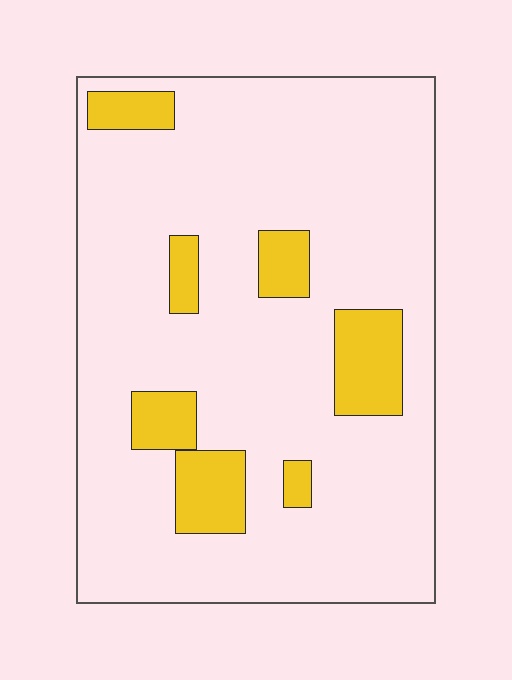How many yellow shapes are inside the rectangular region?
7.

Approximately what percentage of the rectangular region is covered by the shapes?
Approximately 15%.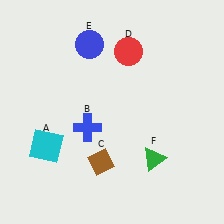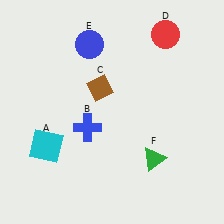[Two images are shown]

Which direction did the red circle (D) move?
The red circle (D) moved right.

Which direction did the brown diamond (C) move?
The brown diamond (C) moved up.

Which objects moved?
The objects that moved are: the brown diamond (C), the red circle (D).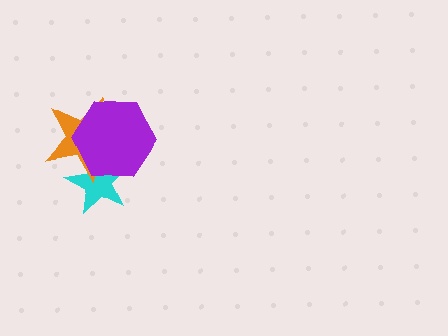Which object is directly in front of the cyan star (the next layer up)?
The orange star is directly in front of the cyan star.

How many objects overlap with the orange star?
2 objects overlap with the orange star.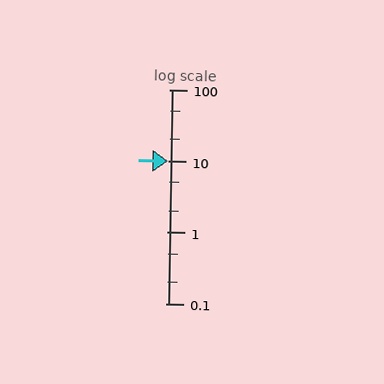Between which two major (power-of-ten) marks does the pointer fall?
The pointer is between 1 and 10.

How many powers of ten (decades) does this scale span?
The scale spans 3 decades, from 0.1 to 100.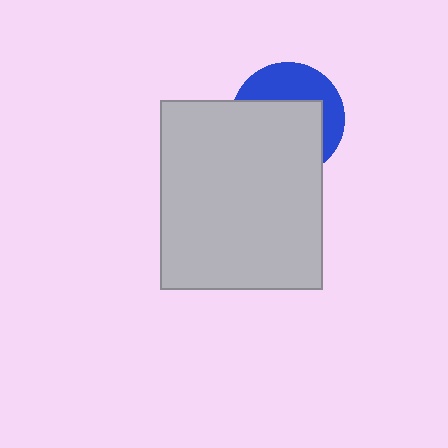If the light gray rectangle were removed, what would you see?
You would see the complete blue circle.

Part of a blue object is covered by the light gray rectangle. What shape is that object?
It is a circle.